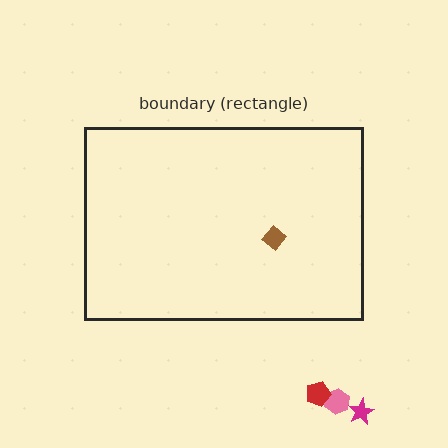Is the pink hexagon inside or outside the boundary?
Outside.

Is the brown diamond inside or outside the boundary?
Inside.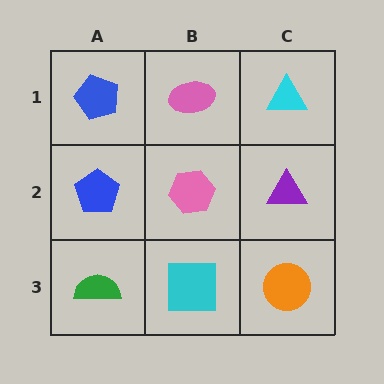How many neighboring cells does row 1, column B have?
3.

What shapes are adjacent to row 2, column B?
A pink ellipse (row 1, column B), a cyan square (row 3, column B), a blue pentagon (row 2, column A), a purple triangle (row 2, column C).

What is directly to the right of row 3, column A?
A cyan square.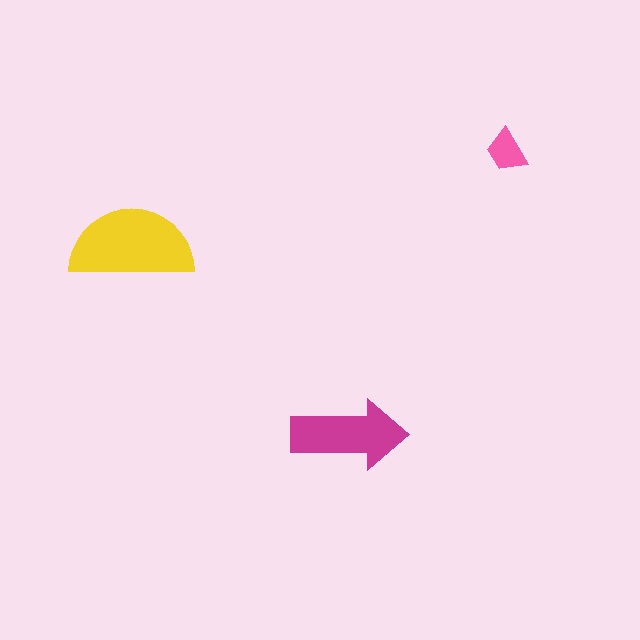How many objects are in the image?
There are 3 objects in the image.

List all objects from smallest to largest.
The pink trapezoid, the magenta arrow, the yellow semicircle.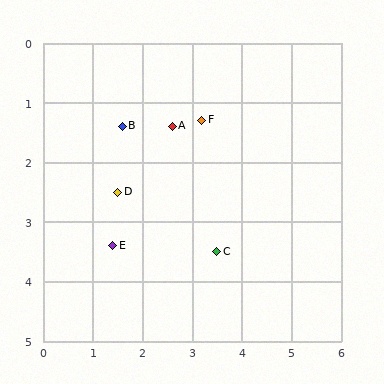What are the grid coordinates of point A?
Point A is at approximately (2.6, 1.4).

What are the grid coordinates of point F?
Point F is at approximately (3.2, 1.3).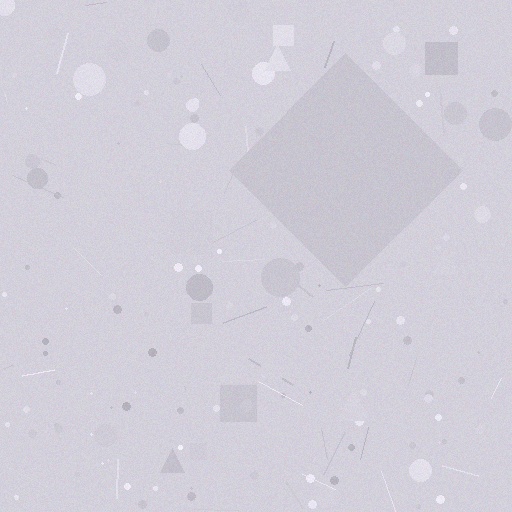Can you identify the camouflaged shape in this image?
The camouflaged shape is a diamond.